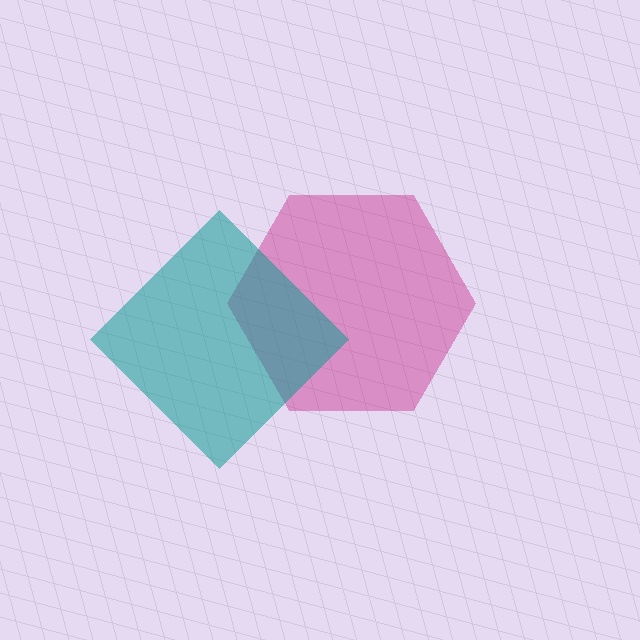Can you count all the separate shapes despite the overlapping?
Yes, there are 2 separate shapes.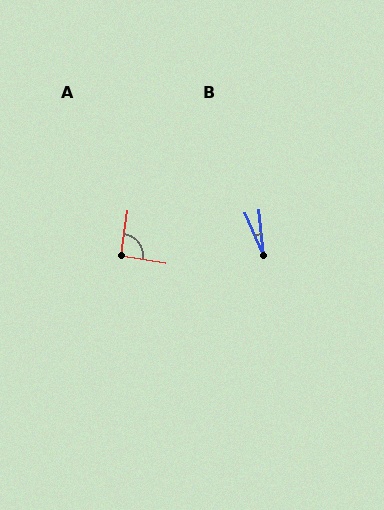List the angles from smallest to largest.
B (18°), A (91°).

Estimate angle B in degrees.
Approximately 18 degrees.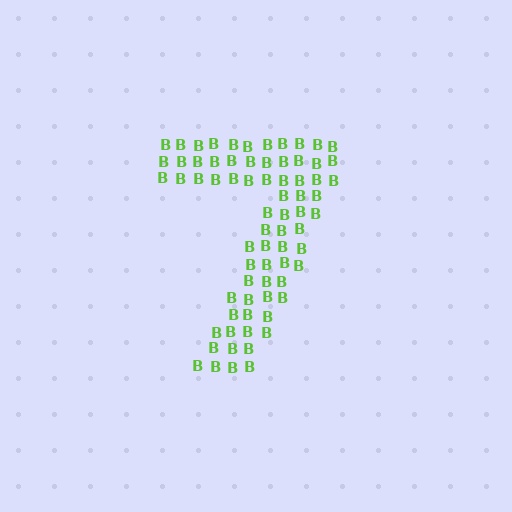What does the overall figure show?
The overall figure shows the digit 7.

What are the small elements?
The small elements are letter B's.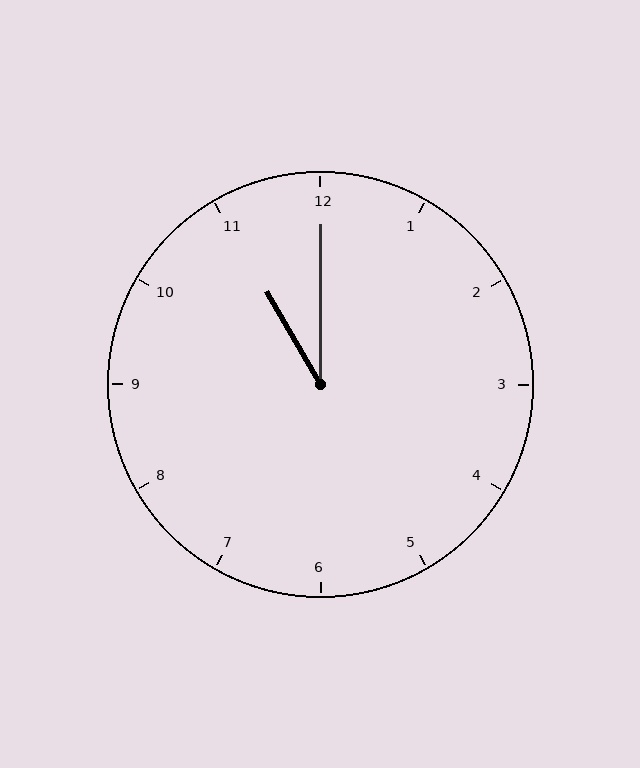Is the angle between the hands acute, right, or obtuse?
It is acute.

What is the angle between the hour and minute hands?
Approximately 30 degrees.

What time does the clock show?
11:00.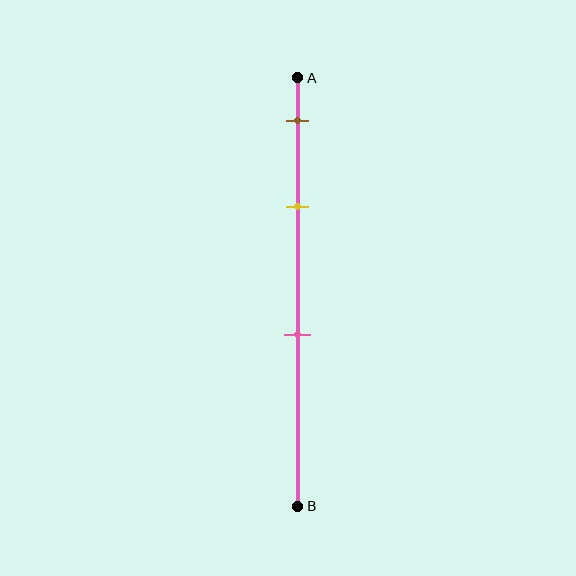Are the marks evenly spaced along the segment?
No, the marks are not evenly spaced.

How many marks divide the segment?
There are 3 marks dividing the segment.